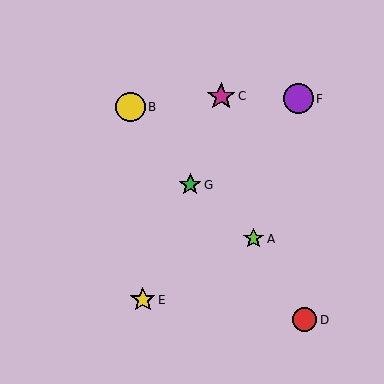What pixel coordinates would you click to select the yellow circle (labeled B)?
Click at (131, 107) to select the yellow circle B.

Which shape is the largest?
The purple circle (labeled F) is the largest.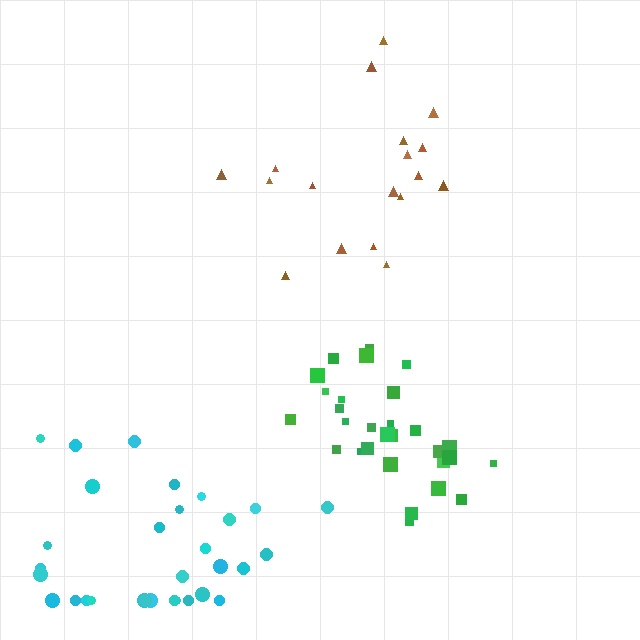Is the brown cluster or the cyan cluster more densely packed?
Cyan.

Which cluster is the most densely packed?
Green.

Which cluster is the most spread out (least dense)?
Brown.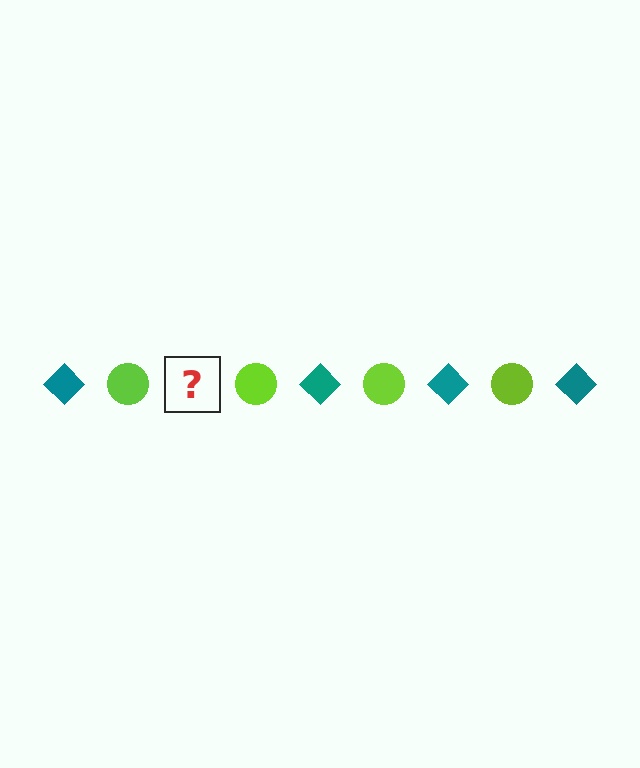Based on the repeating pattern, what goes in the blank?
The blank should be a teal diamond.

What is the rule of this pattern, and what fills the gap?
The rule is that the pattern alternates between teal diamond and lime circle. The gap should be filled with a teal diamond.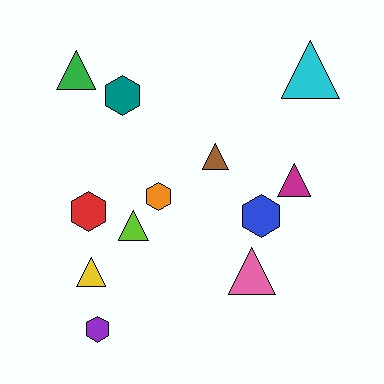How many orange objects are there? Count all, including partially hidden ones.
There is 1 orange object.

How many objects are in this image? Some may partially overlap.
There are 12 objects.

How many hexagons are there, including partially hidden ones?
There are 5 hexagons.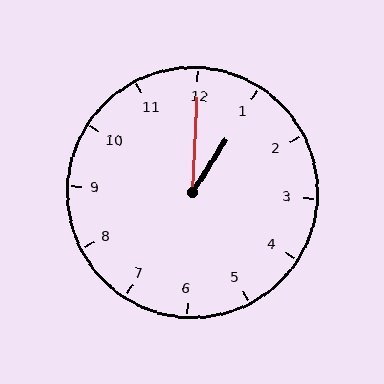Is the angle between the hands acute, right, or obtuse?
It is acute.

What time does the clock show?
1:00.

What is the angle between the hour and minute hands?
Approximately 30 degrees.